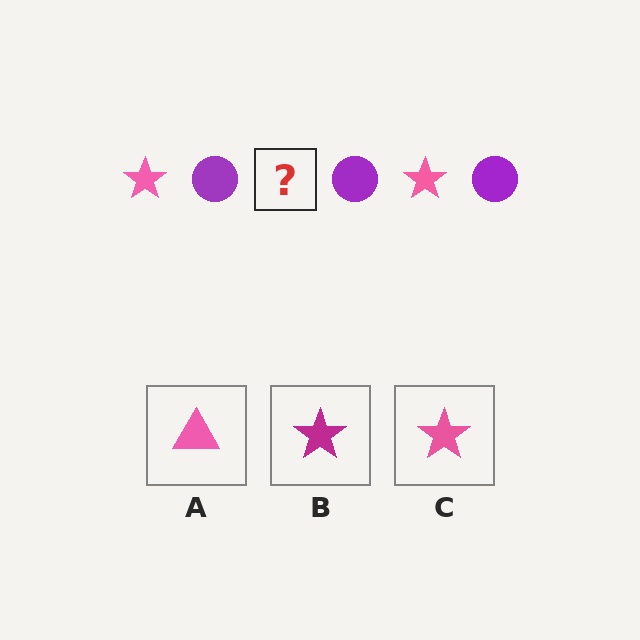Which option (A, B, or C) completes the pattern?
C.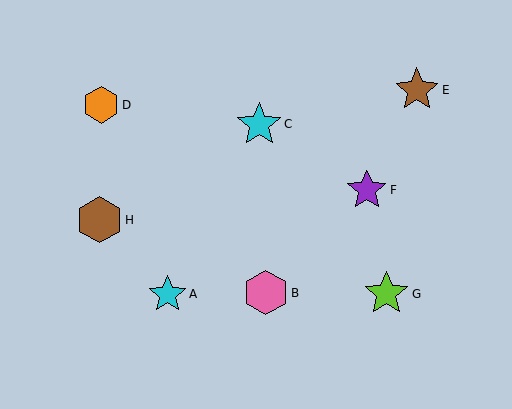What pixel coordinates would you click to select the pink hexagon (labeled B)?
Click at (266, 293) to select the pink hexagon B.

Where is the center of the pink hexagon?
The center of the pink hexagon is at (266, 293).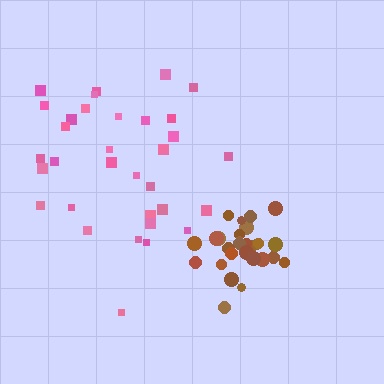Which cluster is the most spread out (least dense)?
Pink.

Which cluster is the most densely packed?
Brown.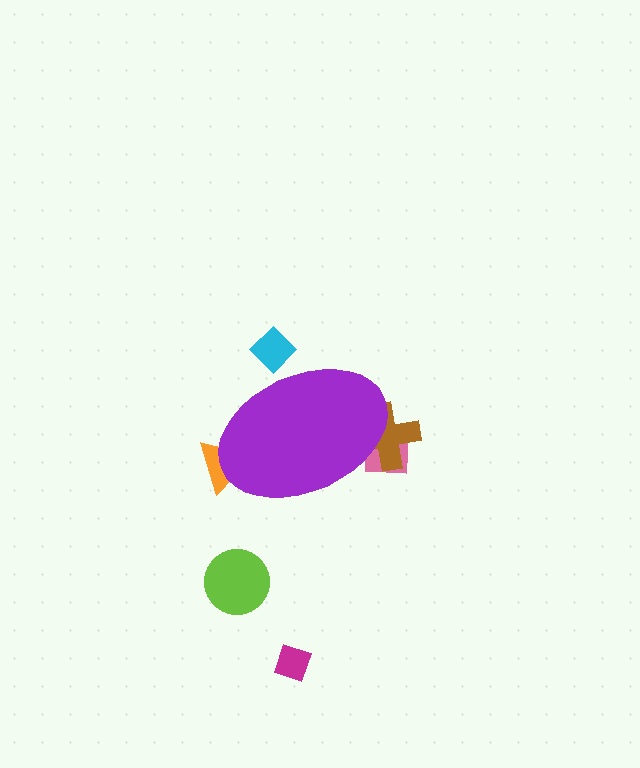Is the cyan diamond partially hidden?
Yes, the cyan diamond is partially hidden behind the purple ellipse.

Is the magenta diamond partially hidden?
No, the magenta diamond is fully visible.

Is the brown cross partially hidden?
Yes, the brown cross is partially hidden behind the purple ellipse.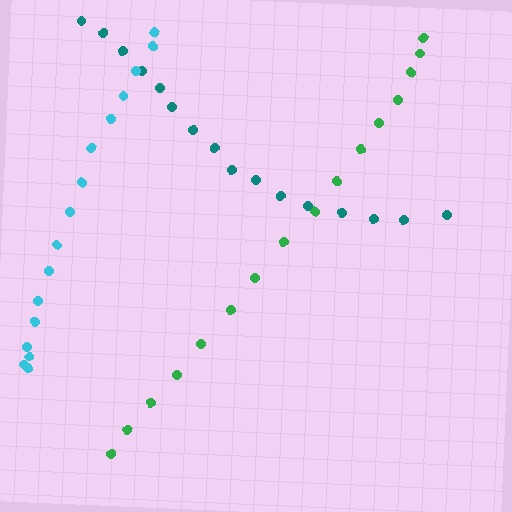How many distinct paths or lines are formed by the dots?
There are 3 distinct paths.